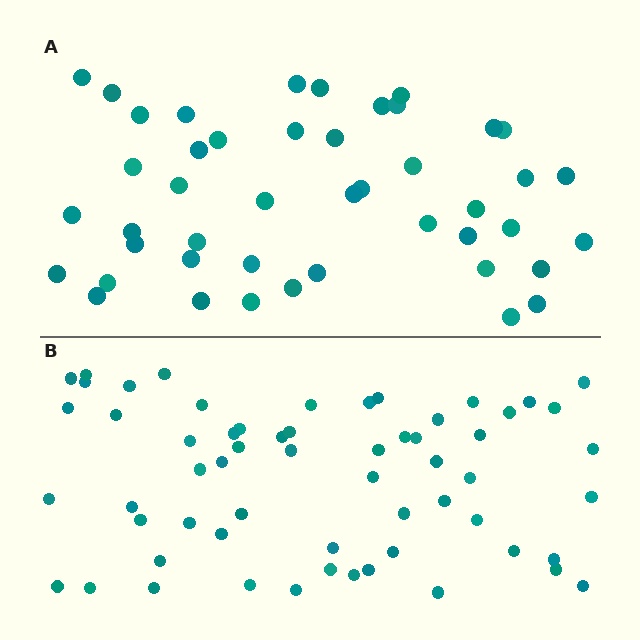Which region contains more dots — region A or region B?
Region B (the bottom region) has more dots.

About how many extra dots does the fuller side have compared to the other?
Region B has approximately 15 more dots than region A.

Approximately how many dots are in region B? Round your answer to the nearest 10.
About 60 dots.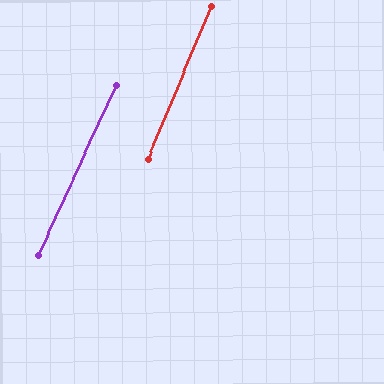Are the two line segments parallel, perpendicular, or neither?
Parallel — their directions differ by only 1.9°.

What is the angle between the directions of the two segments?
Approximately 2 degrees.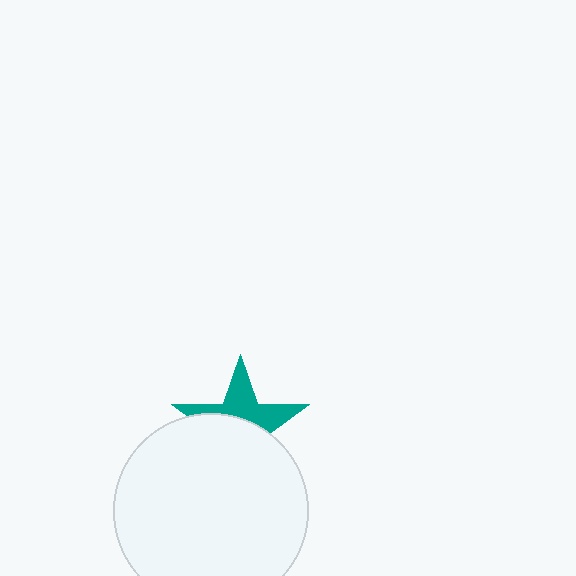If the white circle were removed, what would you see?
You would see the complete teal star.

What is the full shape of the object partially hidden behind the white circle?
The partially hidden object is a teal star.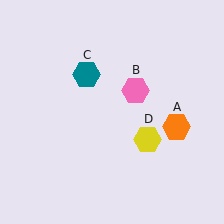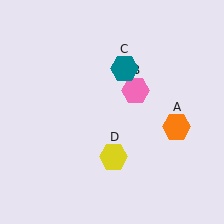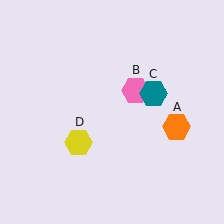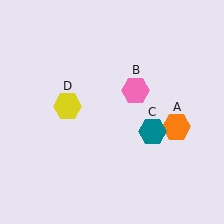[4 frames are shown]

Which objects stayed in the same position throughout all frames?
Orange hexagon (object A) and pink hexagon (object B) remained stationary.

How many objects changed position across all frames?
2 objects changed position: teal hexagon (object C), yellow hexagon (object D).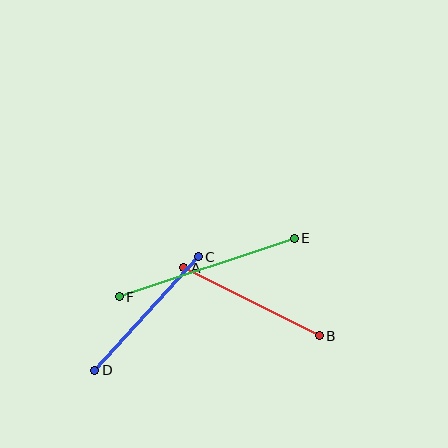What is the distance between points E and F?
The distance is approximately 185 pixels.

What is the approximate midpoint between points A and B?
The midpoint is at approximately (251, 302) pixels.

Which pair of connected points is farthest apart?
Points E and F are farthest apart.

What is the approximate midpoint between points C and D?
The midpoint is at approximately (147, 313) pixels.